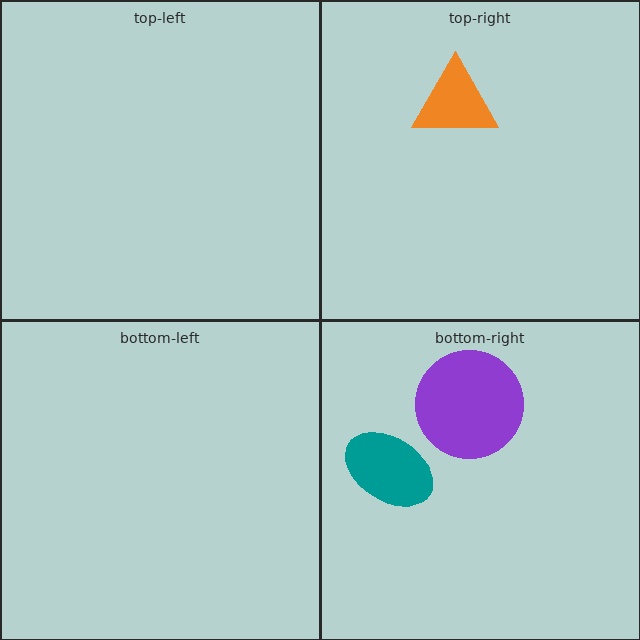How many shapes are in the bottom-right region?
2.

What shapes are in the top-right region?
The orange triangle.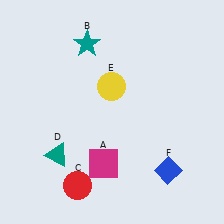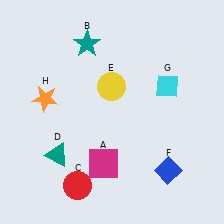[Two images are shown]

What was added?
A cyan diamond (G), an orange star (H) were added in Image 2.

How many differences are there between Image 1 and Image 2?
There are 2 differences between the two images.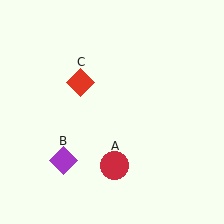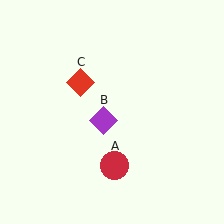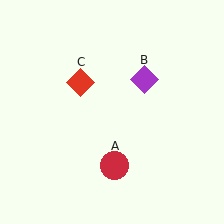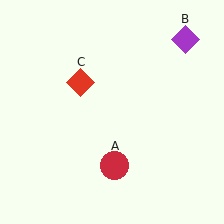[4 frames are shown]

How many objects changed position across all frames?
1 object changed position: purple diamond (object B).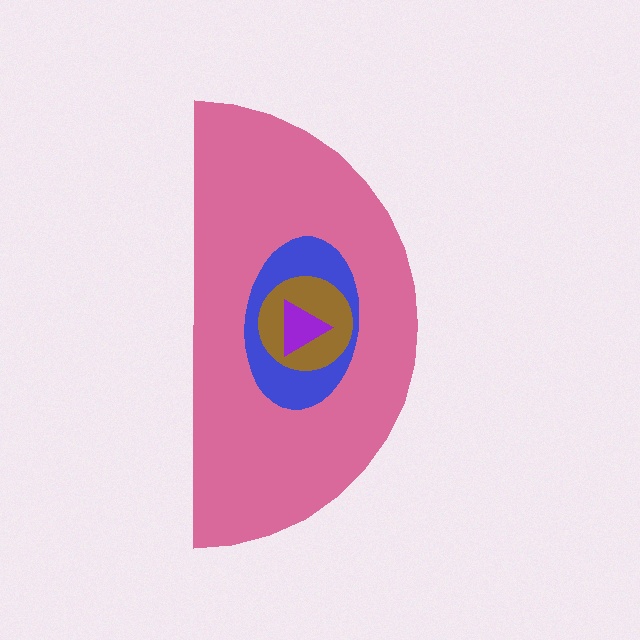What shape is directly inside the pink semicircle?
The blue ellipse.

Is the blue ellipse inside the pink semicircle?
Yes.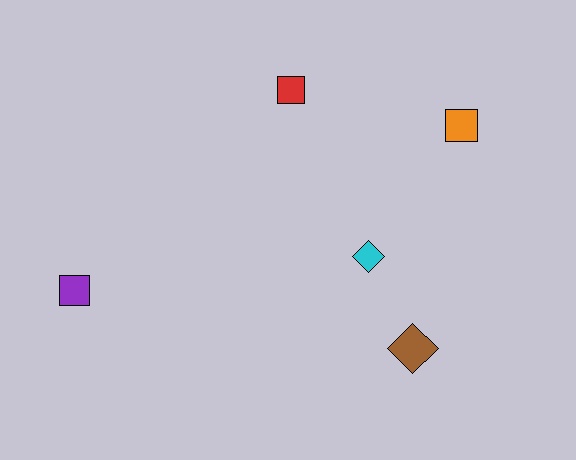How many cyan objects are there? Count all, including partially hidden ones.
There is 1 cyan object.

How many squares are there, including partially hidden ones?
There are 3 squares.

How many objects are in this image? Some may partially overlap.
There are 5 objects.